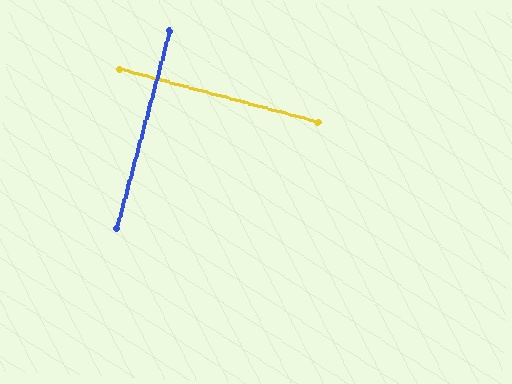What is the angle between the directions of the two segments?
Approximately 90 degrees.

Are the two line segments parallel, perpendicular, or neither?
Perpendicular — they meet at approximately 90°.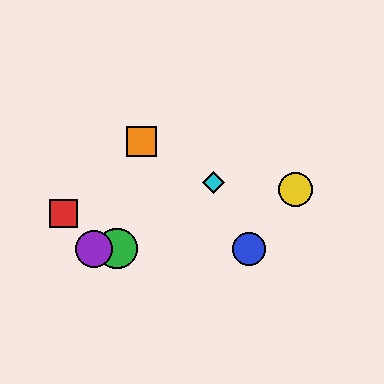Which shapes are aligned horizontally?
The blue circle, the green circle, the purple circle are aligned horizontally.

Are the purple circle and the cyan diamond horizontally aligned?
No, the purple circle is at y≈249 and the cyan diamond is at y≈182.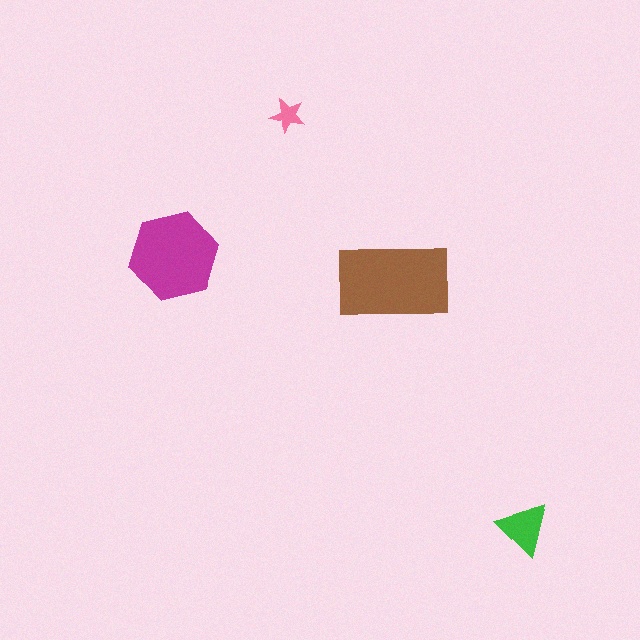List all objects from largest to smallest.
The brown rectangle, the magenta hexagon, the green triangle, the pink star.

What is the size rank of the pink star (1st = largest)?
4th.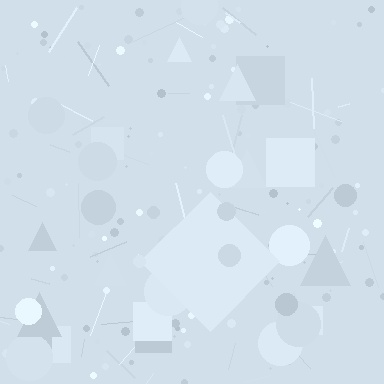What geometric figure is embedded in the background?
A diamond is embedded in the background.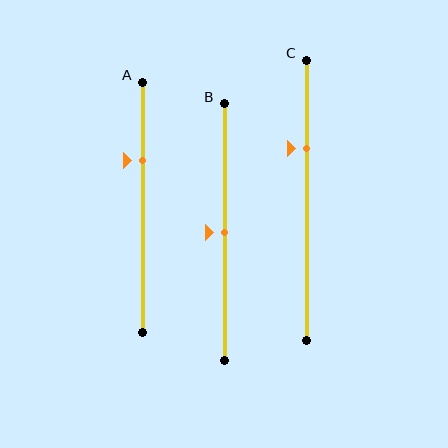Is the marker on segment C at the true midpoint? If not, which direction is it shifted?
No, the marker on segment C is shifted upward by about 18% of the segment length.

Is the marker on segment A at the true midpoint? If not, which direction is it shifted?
No, the marker on segment A is shifted upward by about 19% of the segment length.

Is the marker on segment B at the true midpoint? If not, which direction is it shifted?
Yes, the marker on segment B is at the true midpoint.